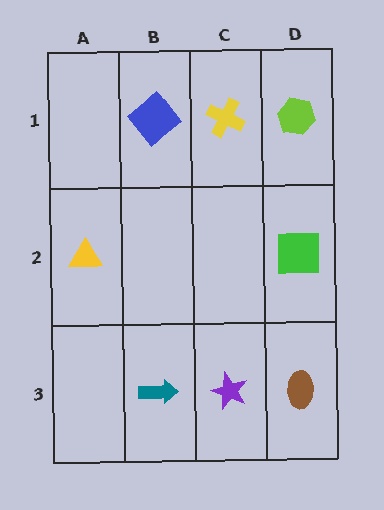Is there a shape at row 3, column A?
No, that cell is empty.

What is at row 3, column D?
A brown ellipse.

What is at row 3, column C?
A purple star.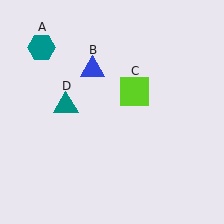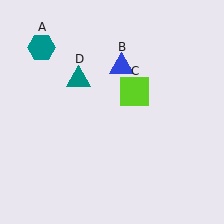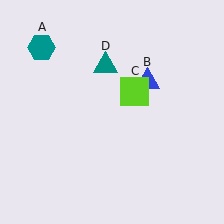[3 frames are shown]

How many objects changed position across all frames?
2 objects changed position: blue triangle (object B), teal triangle (object D).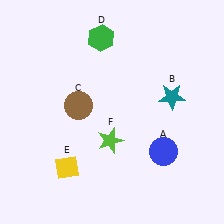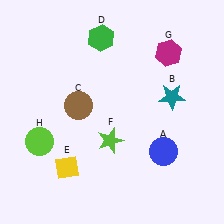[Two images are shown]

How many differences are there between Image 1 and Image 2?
There are 2 differences between the two images.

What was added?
A magenta hexagon (G), a lime circle (H) were added in Image 2.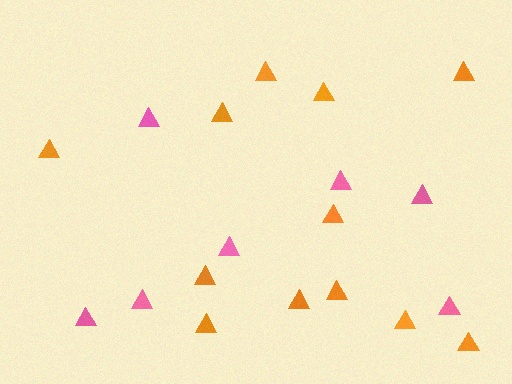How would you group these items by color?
There are 2 groups: one group of pink triangles (7) and one group of orange triangles (12).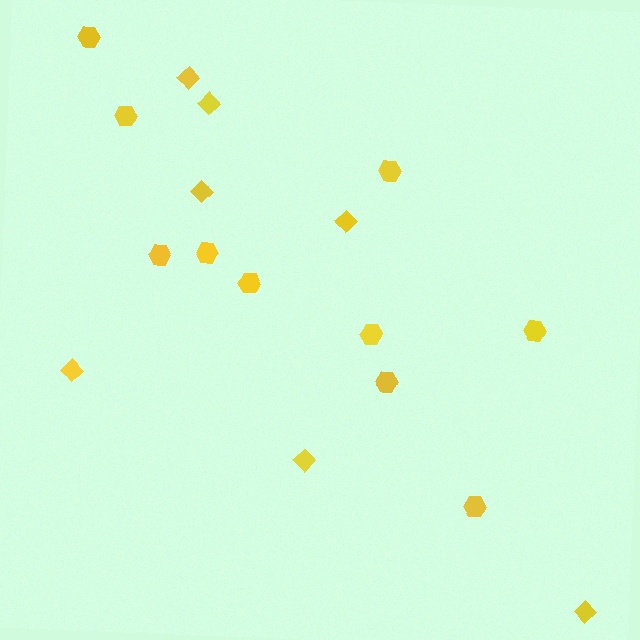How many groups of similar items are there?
There are 2 groups: one group of diamonds (7) and one group of hexagons (10).